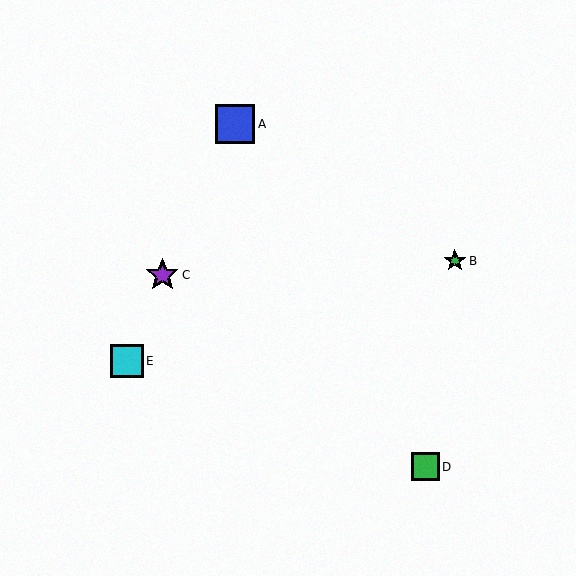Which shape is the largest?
The blue square (labeled A) is the largest.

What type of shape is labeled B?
Shape B is a green star.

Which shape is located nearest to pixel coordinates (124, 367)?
The cyan square (labeled E) at (127, 361) is nearest to that location.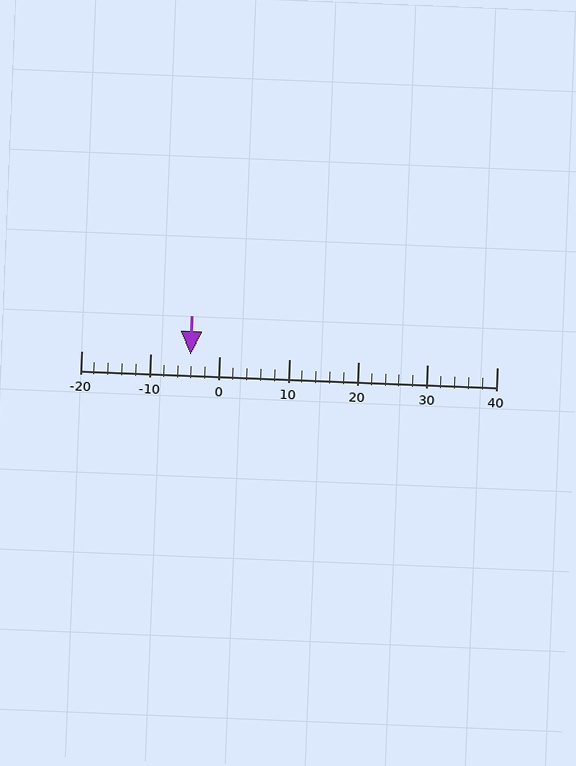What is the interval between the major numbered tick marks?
The major tick marks are spaced 10 units apart.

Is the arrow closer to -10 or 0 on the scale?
The arrow is closer to 0.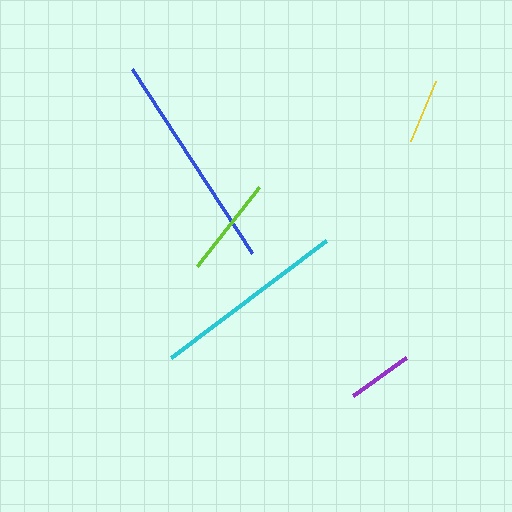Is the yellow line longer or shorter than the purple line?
The purple line is longer than the yellow line.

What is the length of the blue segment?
The blue segment is approximately 219 pixels long.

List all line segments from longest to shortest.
From longest to shortest: blue, cyan, lime, purple, yellow.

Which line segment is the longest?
The blue line is the longest at approximately 219 pixels.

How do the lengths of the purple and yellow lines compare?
The purple and yellow lines are approximately the same length.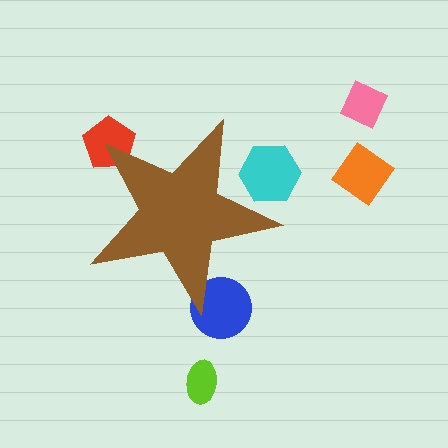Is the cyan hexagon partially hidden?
Yes, the cyan hexagon is partially hidden behind the brown star.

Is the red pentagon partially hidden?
Yes, the red pentagon is partially hidden behind the brown star.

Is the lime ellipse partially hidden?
No, the lime ellipse is fully visible.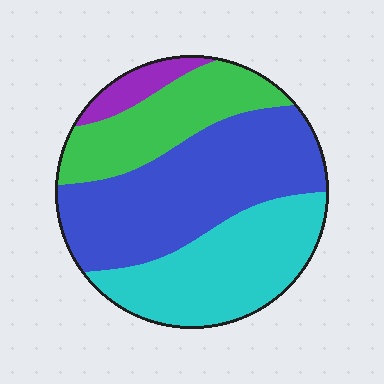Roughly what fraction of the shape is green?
Green takes up less than a quarter of the shape.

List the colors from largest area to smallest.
From largest to smallest: blue, cyan, green, purple.